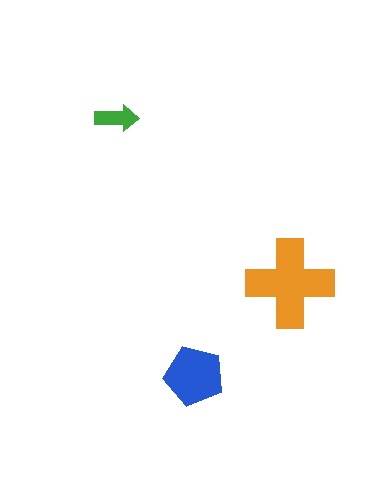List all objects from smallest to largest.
The green arrow, the blue pentagon, the orange cross.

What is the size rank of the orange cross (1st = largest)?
1st.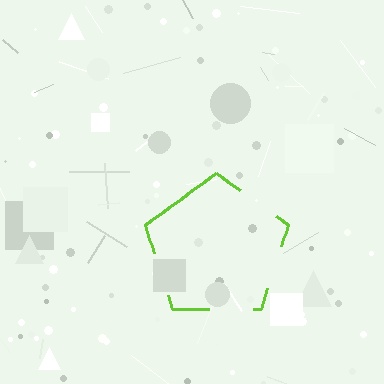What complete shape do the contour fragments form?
The contour fragments form a pentagon.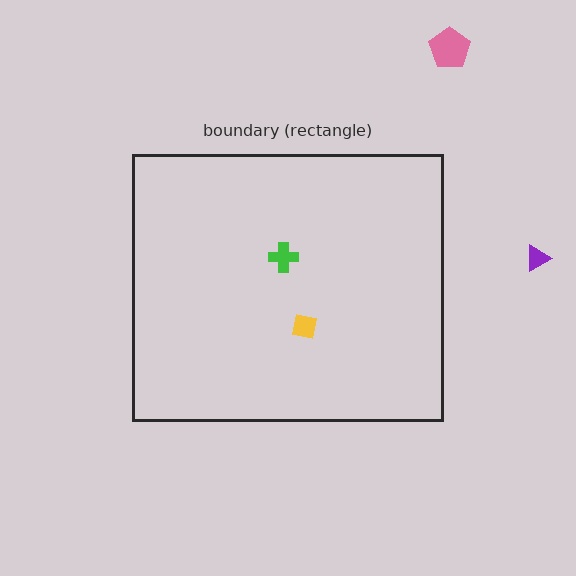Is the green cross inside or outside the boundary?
Inside.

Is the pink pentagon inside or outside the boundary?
Outside.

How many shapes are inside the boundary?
2 inside, 2 outside.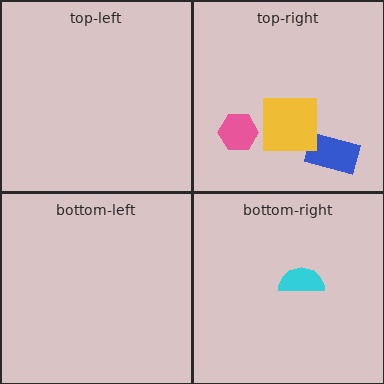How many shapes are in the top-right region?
3.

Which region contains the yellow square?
The top-right region.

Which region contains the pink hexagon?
The top-right region.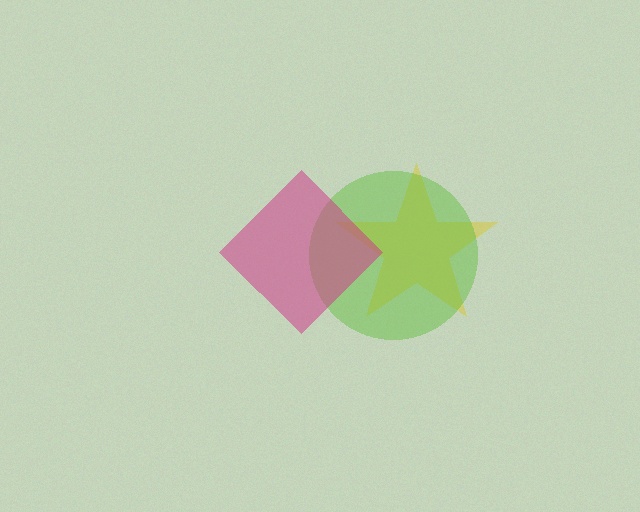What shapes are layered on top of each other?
The layered shapes are: a yellow star, a lime circle, a magenta diamond.